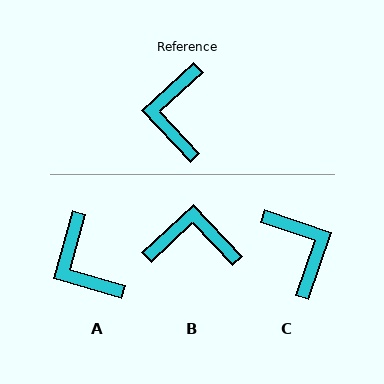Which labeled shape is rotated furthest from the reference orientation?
C, about 152 degrees away.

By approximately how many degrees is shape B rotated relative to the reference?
Approximately 90 degrees clockwise.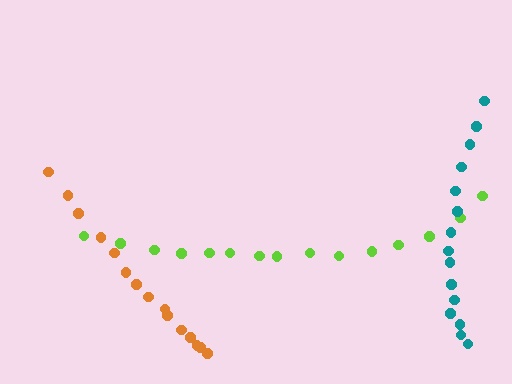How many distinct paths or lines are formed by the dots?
There are 3 distinct paths.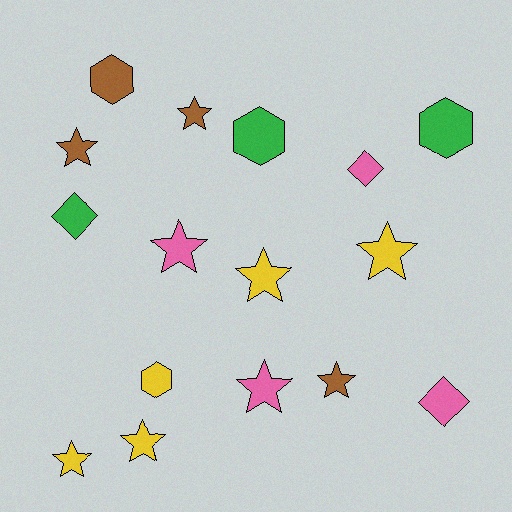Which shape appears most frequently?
Star, with 9 objects.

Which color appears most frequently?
Yellow, with 5 objects.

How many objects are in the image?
There are 16 objects.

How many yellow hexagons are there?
There is 1 yellow hexagon.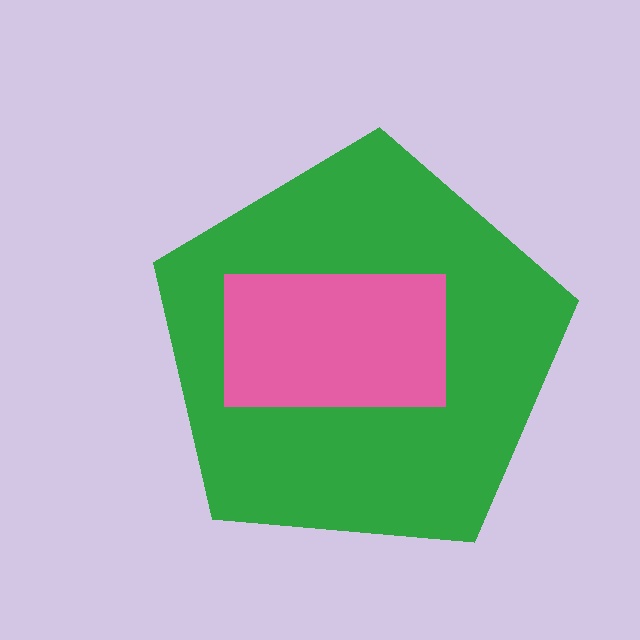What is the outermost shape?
The green pentagon.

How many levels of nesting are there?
2.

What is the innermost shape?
The pink rectangle.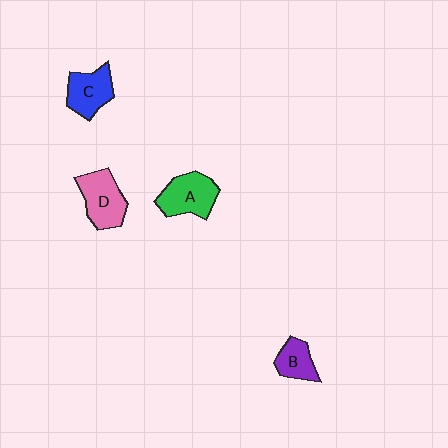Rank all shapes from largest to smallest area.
From largest to smallest: D (pink), A (green), C (blue), B (purple).